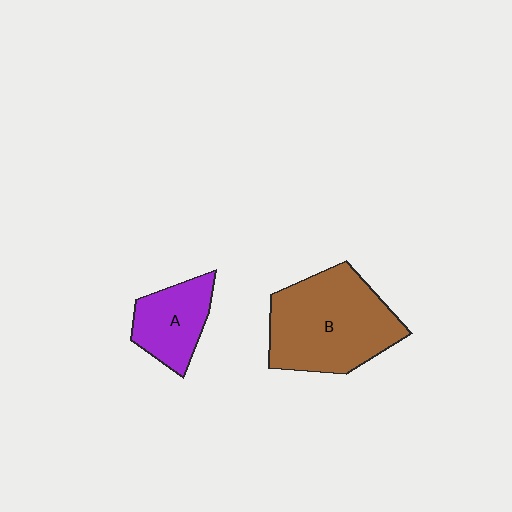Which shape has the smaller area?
Shape A (purple).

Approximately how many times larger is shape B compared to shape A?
Approximately 2.0 times.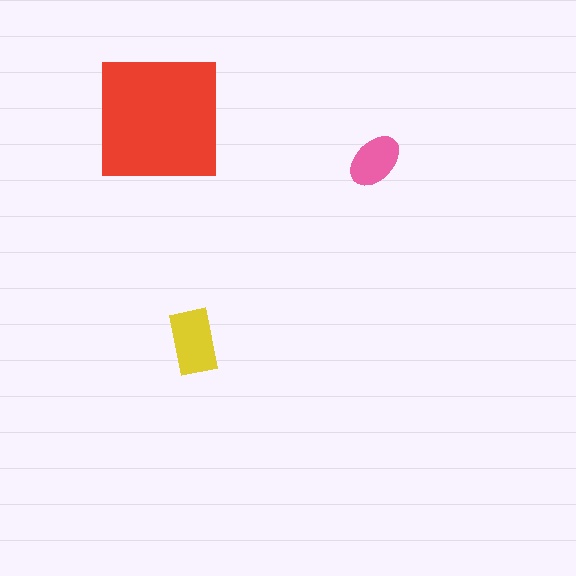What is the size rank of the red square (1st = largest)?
1st.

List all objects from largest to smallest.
The red square, the yellow rectangle, the pink ellipse.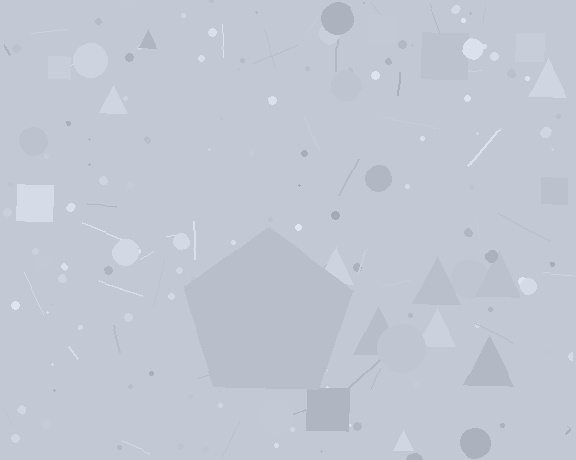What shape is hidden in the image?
A pentagon is hidden in the image.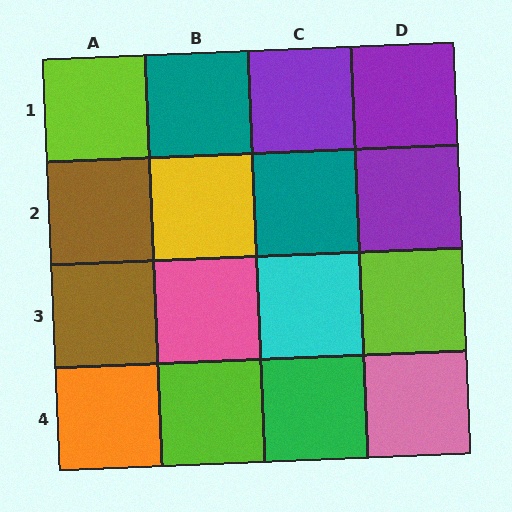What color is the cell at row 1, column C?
Purple.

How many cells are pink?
2 cells are pink.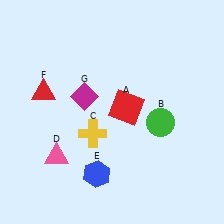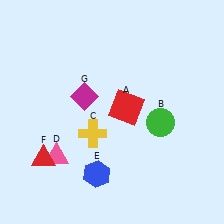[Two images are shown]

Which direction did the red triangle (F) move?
The red triangle (F) moved down.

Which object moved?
The red triangle (F) moved down.